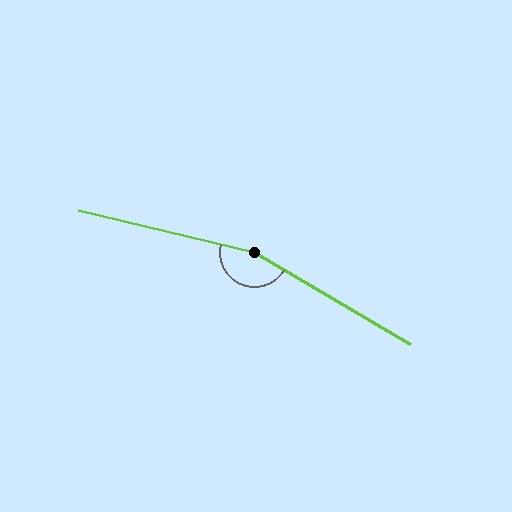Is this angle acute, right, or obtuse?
It is obtuse.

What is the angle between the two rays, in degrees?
Approximately 163 degrees.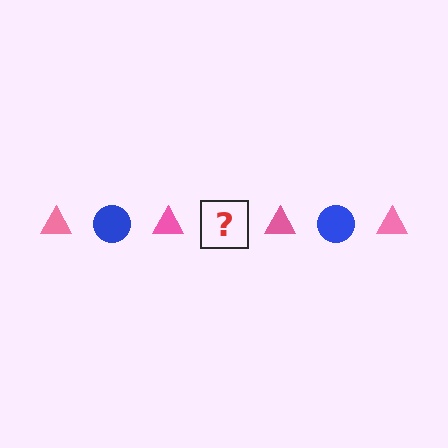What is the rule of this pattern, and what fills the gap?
The rule is that the pattern alternates between pink triangle and blue circle. The gap should be filled with a blue circle.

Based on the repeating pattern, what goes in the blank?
The blank should be a blue circle.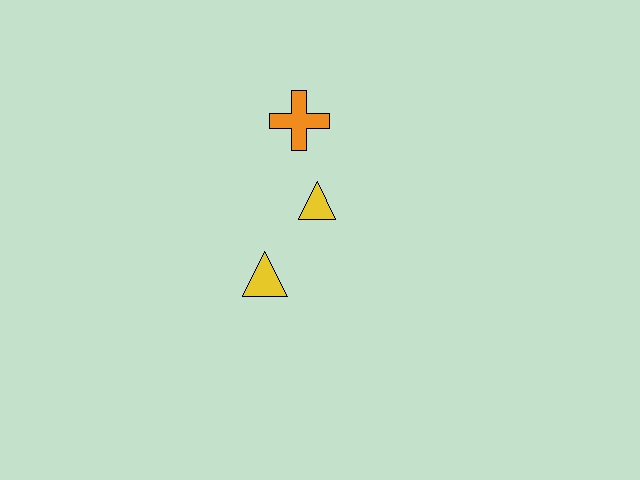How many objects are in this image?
There are 3 objects.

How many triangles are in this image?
There are 2 triangles.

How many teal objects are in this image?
There are no teal objects.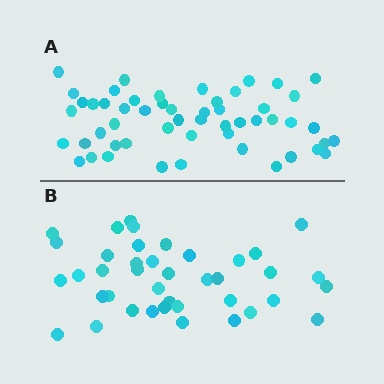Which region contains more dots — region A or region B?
Region A (the top region) has more dots.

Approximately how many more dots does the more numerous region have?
Region A has approximately 15 more dots than region B.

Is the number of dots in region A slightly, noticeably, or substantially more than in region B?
Region A has noticeably more, but not dramatically so. The ratio is roughly 1.3 to 1.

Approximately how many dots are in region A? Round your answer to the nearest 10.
About 50 dots. (The exact count is 53, which rounds to 50.)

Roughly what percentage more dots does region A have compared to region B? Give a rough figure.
About 30% more.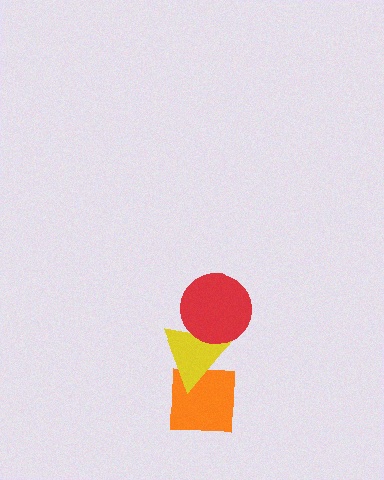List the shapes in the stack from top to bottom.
From top to bottom: the red circle, the yellow triangle, the orange square.